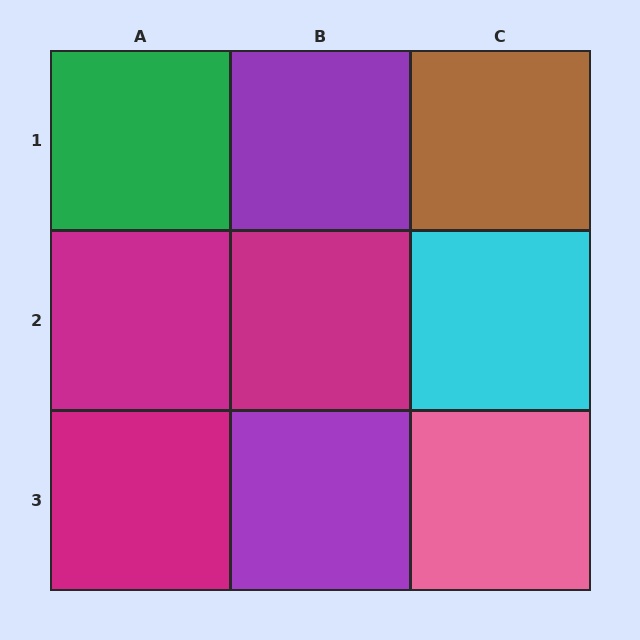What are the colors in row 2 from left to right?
Magenta, magenta, cyan.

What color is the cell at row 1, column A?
Green.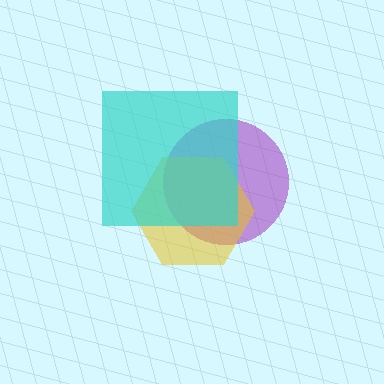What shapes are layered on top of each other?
The layered shapes are: a purple circle, a yellow hexagon, a cyan square.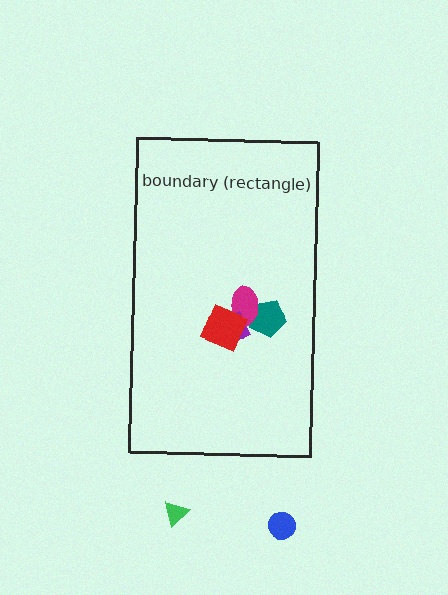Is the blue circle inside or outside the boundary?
Outside.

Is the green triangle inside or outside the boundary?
Outside.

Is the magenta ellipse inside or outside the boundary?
Inside.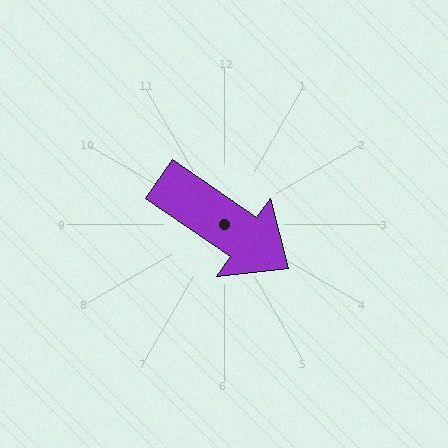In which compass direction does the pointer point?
Southeast.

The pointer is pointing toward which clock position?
Roughly 4 o'clock.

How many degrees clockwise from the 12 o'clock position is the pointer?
Approximately 125 degrees.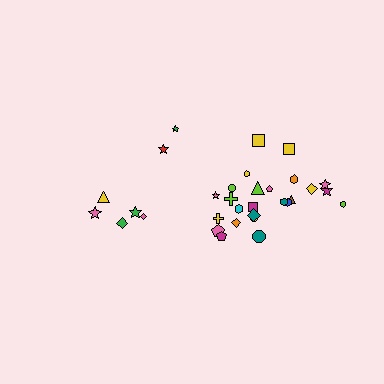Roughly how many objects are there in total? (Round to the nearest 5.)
Roughly 30 objects in total.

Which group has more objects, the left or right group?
The right group.